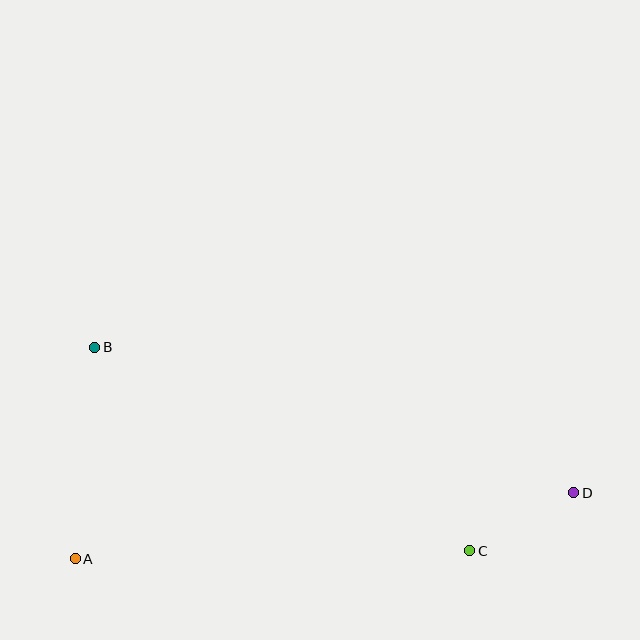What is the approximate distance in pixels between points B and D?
The distance between B and D is approximately 501 pixels.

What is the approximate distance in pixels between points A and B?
The distance between A and B is approximately 212 pixels.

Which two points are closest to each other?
Points C and D are closest to each other.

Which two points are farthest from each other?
Points A and D are farthest from each other.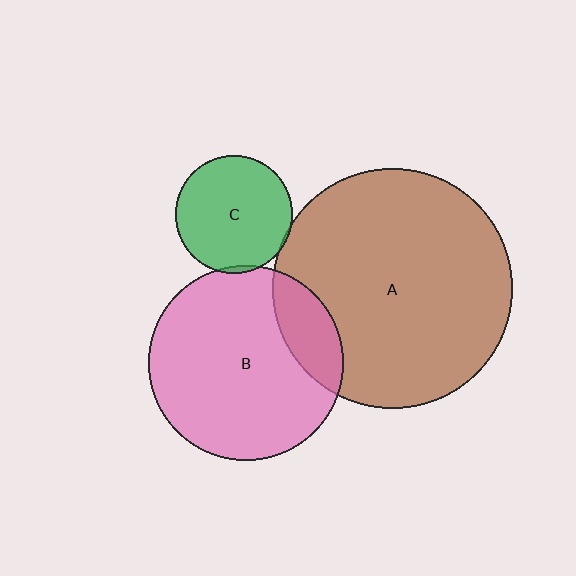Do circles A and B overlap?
Yes.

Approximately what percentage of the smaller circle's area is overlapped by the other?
Approximately 15%.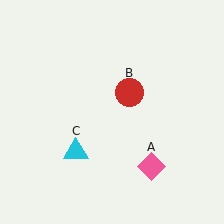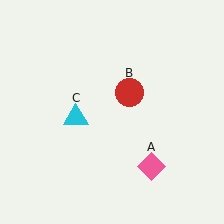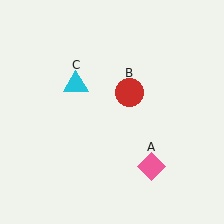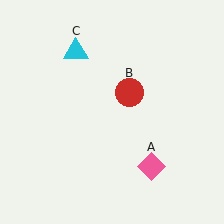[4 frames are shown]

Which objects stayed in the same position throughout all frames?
Pink diamond (object A) and red circle (object B) remained stationary.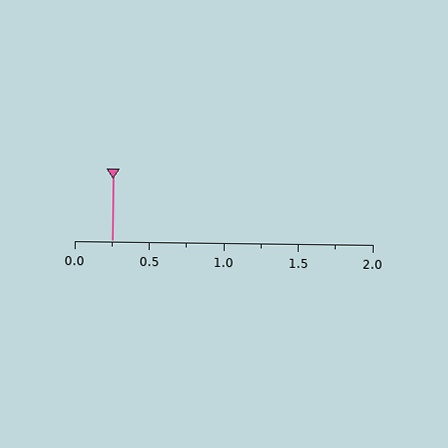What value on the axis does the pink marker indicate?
The marker indicates approximately 0.25.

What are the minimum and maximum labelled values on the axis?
The axis runs from 0.0 to 2.0.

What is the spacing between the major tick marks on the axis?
The major ticks are spaced 0.5 apart.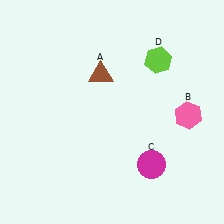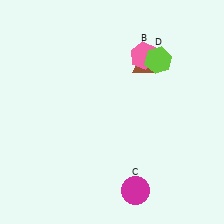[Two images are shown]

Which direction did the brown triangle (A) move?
The brown triangle (A) moved right.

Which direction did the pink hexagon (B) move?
The pink hexagon (B) moved up.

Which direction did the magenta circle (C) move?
The magenta circle (C) moved down.